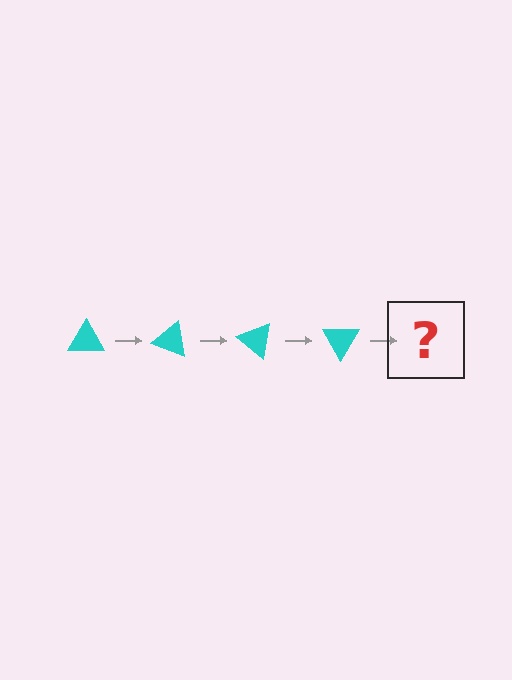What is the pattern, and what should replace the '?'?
The pattern is that the triangle rotates 20 degrees each step. The '?' should be a cyan triangle rotated 80 degrees.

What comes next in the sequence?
The next element should be a cyan triangle rotated 80 degrees.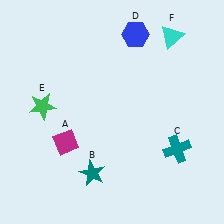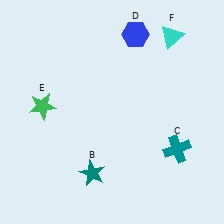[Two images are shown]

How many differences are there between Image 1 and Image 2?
There is 1 difference between the two images.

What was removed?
The magenta diamond (A) was removed in Image 2.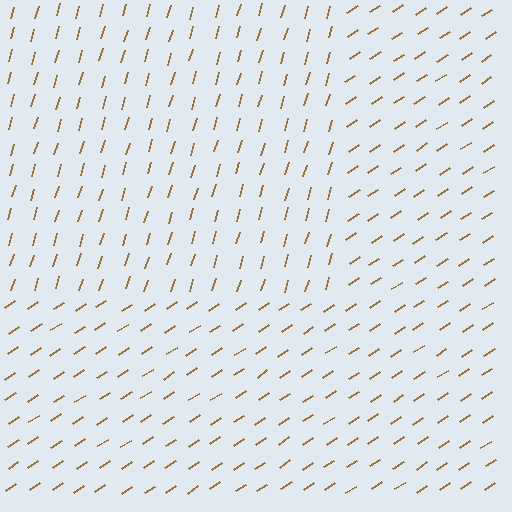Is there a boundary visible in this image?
Yes, there is a texture boundary formed by a change in line orientation.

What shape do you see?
I see a rectangle.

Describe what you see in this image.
The image is filled with small brown line segments. A rectangle region in the image has lines oriented differently from the surrounding lines, creating a visible texture boundary.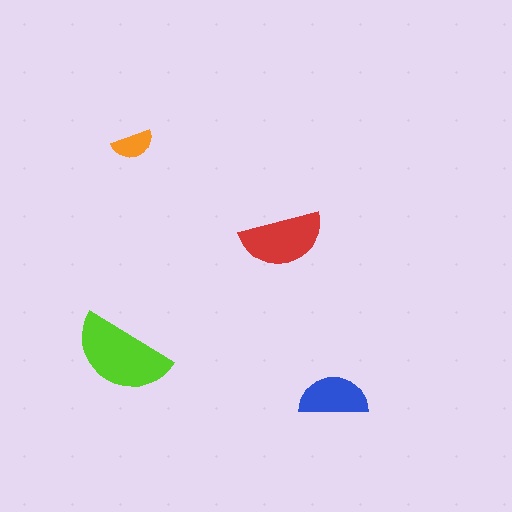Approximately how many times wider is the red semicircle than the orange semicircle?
About 2 times wider.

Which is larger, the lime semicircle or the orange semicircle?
The lime one.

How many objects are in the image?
There are 4 objects in the image.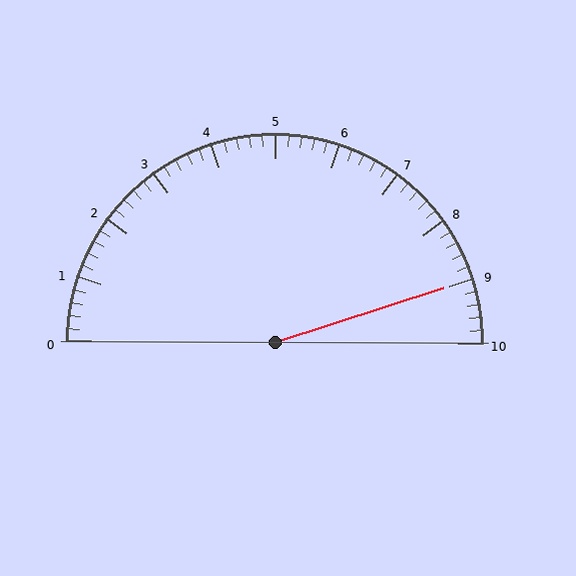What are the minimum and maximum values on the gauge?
The gauge ranges from 0 to 10.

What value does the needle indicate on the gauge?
The needle indicates approximately 9.0.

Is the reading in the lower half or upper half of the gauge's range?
The reading is in the upper half of the range (0 to 10).